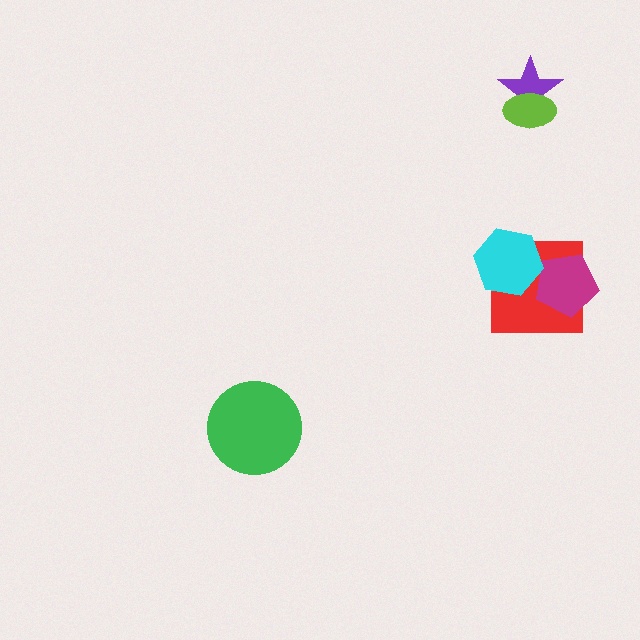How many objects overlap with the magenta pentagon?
2 objects overlap with the magenta pentagon.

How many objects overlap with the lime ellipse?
1 object overlaps with the lime ellipse.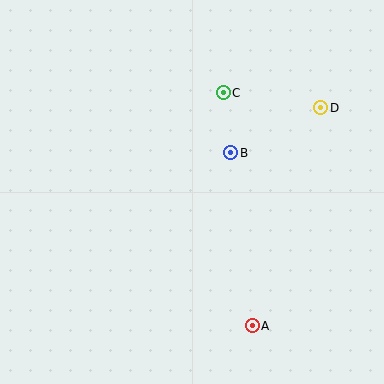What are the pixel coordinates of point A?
Point A is at (252, 326).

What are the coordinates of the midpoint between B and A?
The midpoint between B and A is at (241, 239).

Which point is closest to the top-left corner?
Point C is closest to the top-left corner.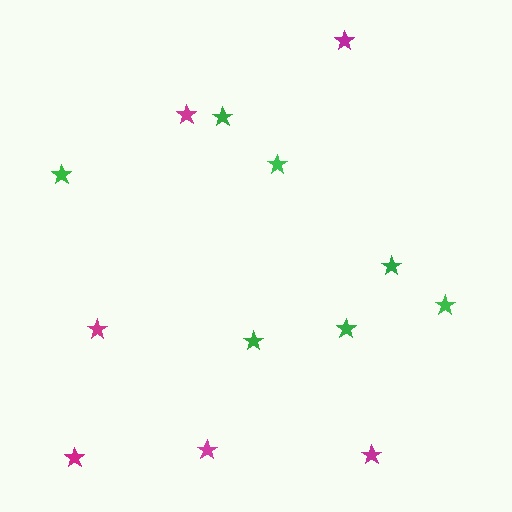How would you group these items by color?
There are 2 groups: one group of green stars (7) and one group of magenta stars (6).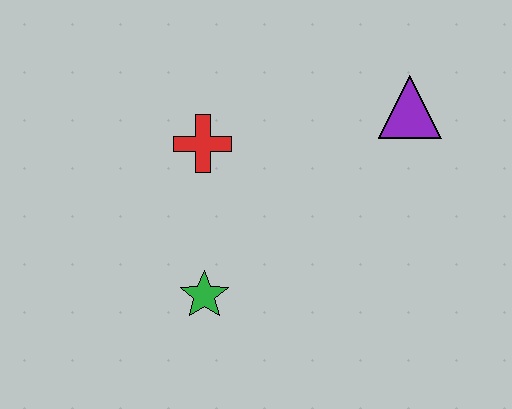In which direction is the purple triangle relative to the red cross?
The purple triangle is to the right of the red cross.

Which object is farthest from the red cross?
The purple triangle is farthest from the red cross.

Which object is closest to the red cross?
The green star is closest to the red cross.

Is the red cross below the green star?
No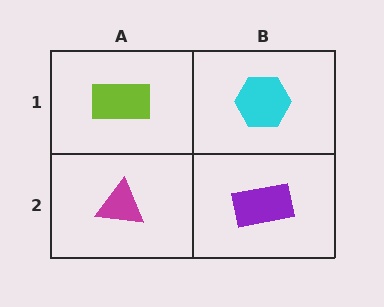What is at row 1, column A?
A lime rectangle.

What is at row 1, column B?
A cyan hexagon.